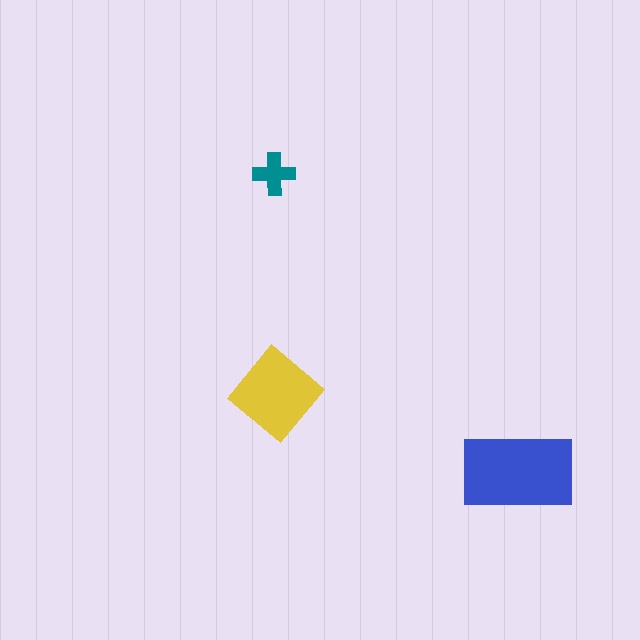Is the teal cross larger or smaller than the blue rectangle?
Smaller.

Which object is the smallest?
The teal cross.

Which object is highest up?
The teal cross is topmost.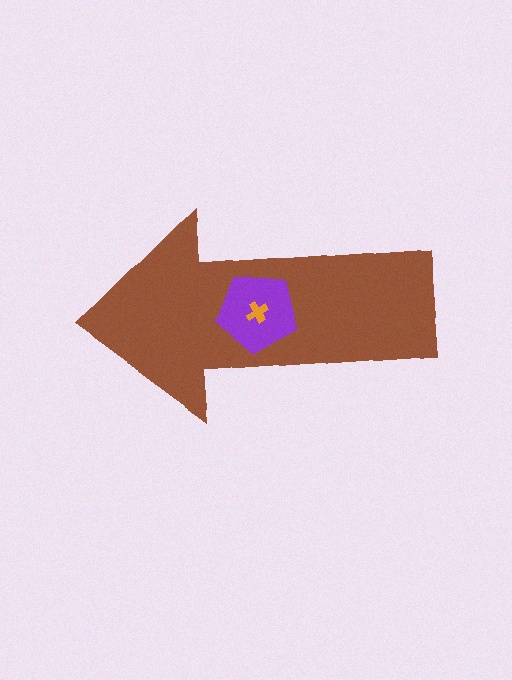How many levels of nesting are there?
3.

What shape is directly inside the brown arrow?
The purple pentagon.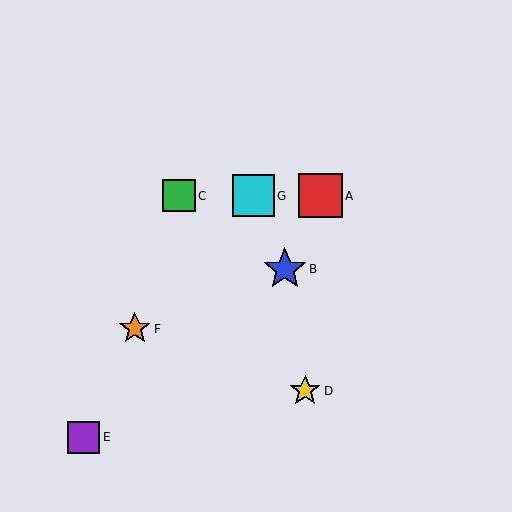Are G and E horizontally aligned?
No, G is at y≈196 and E is at y≈437.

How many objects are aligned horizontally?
3 objects (A, C, G) are aligned horizontally.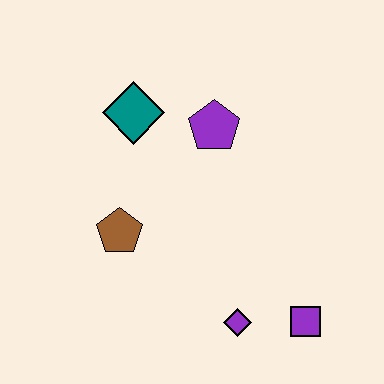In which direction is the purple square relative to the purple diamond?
The purple square is to the right of the purple diamond.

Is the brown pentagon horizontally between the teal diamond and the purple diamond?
No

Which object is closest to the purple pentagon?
The teal diamond is closest to the purple pentagon.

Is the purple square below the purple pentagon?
Yes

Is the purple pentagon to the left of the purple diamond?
Yes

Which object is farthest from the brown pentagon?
The purple square is farthest from the brown pentagon.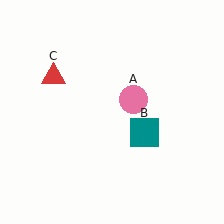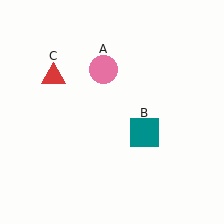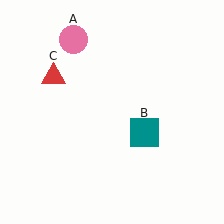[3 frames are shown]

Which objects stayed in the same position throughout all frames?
Teal square (object B) and red triangle (object C) remained stationary.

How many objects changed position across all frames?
1 object changed position: pink circle (object A).